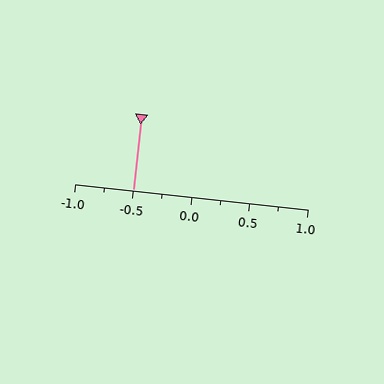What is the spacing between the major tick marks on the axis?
The major ticks are spaced 0.5 apart.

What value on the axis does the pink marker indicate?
The marker indicates approximately -0.5.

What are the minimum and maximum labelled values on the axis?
The axis runs from -1.0 to 1.0.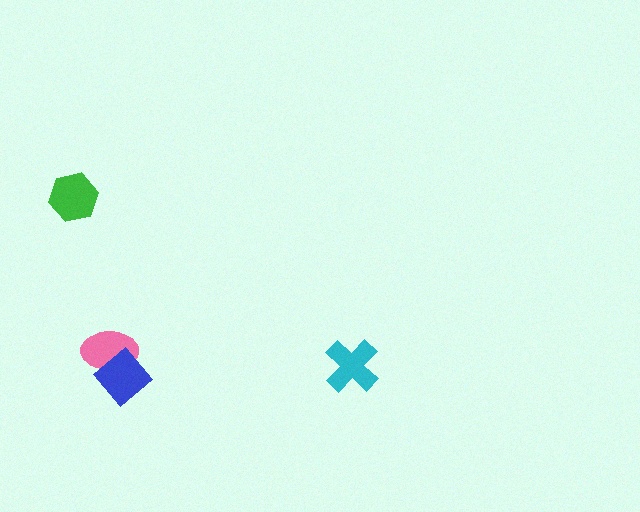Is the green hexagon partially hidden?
No, no other shape covers it.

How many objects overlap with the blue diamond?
1 object overlaps with the blue diamond.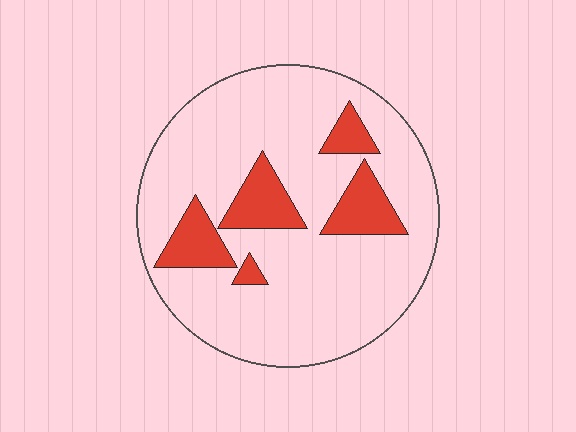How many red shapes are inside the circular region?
5.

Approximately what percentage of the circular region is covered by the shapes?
Approximately 15%.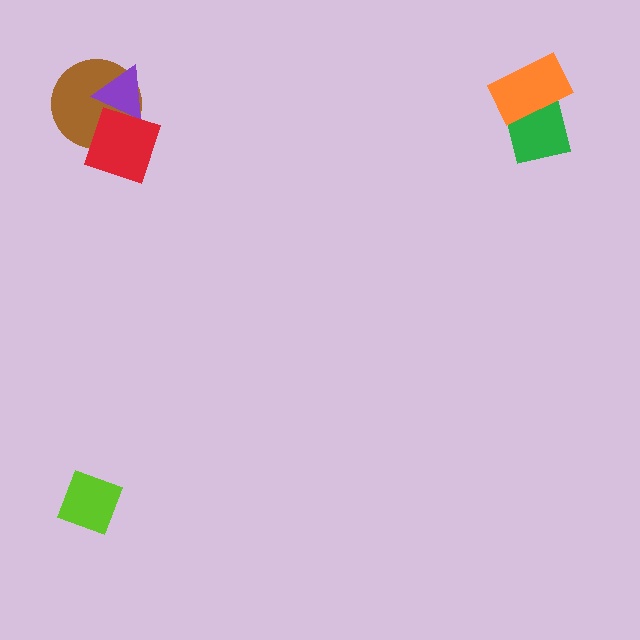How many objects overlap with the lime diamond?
0 objects overlap with the lime diamond.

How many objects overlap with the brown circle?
2 objects overlap with the brown circle.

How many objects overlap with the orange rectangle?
1 object overlaps with the orange rectangle.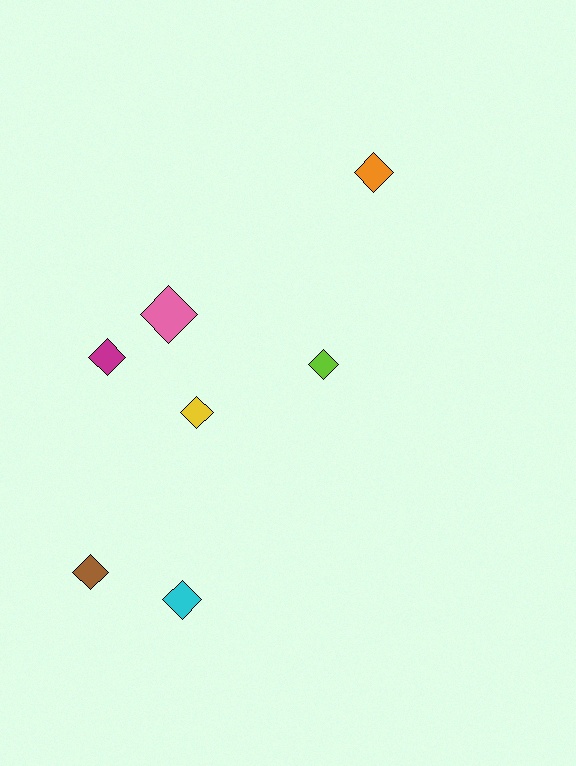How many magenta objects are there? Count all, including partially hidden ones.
There is 1 magenta object.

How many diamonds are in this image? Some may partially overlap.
There are 7 diamonds.